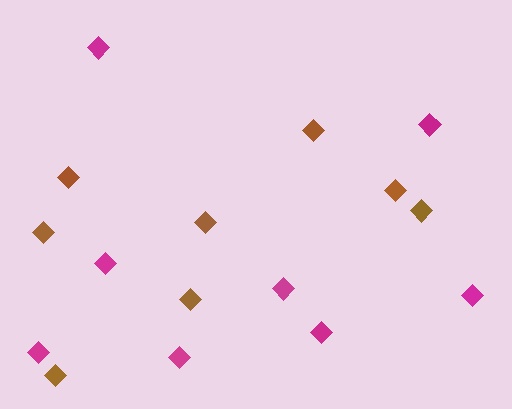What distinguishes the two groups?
There are 2 groups: one group of brown diamonds (8) and one group of magenta diamonds (8).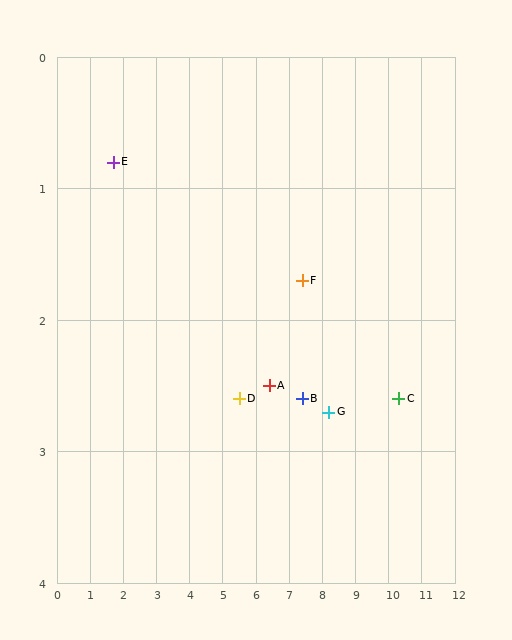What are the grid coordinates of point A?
Point A is at approximately (6.4, 2.5).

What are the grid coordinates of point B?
Point B is at approximately (7.4, 2.6).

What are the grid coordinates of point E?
Point E is at approximately (1.7, 0.8).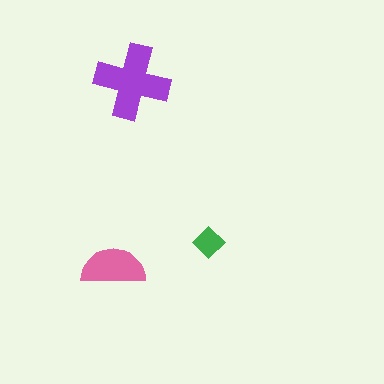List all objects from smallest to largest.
The green diamond, the pink semicircle, the purple cross.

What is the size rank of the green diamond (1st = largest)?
3rd.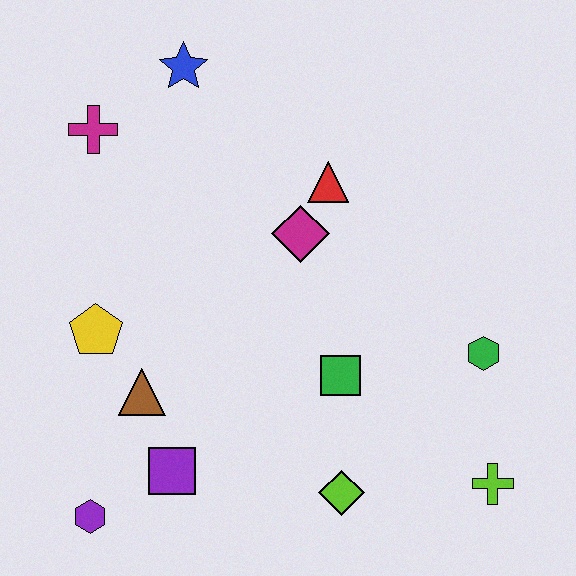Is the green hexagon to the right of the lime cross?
No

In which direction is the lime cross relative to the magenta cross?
The lime cross is to the right of the magenta cross.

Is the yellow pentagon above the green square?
Yes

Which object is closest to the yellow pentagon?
The brown triangle is closest to the yellow pentagon.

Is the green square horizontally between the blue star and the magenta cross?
No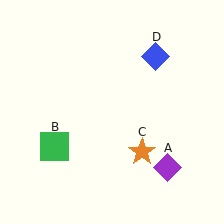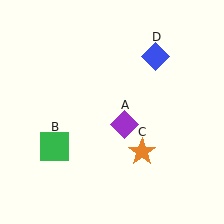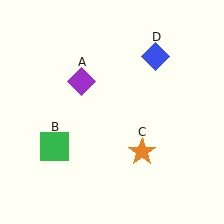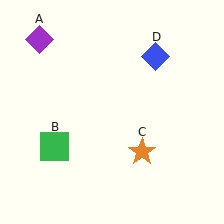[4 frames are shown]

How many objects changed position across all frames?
1 object changed position: purple diamond (object A).